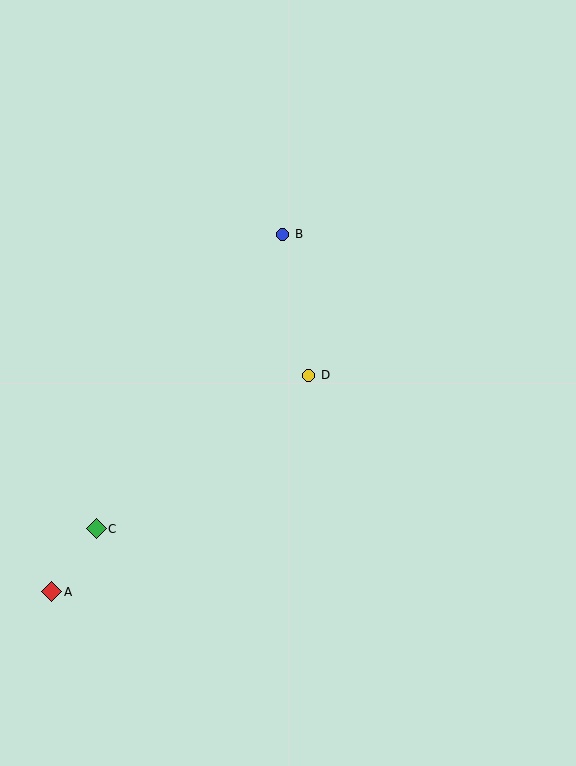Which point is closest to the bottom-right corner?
Point D is closest to the bottom-right corner.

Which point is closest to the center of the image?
Point D at (309, 375) is closest to the center.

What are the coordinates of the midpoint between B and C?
The midpoint between B and C is at (190, 382).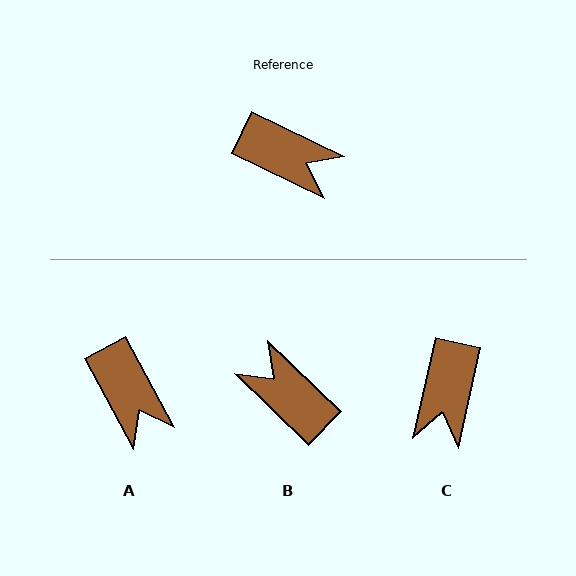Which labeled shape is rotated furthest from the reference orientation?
B, about 162 degrees away.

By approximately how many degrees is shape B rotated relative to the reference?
Approximately 162 degrees counter-clockwise.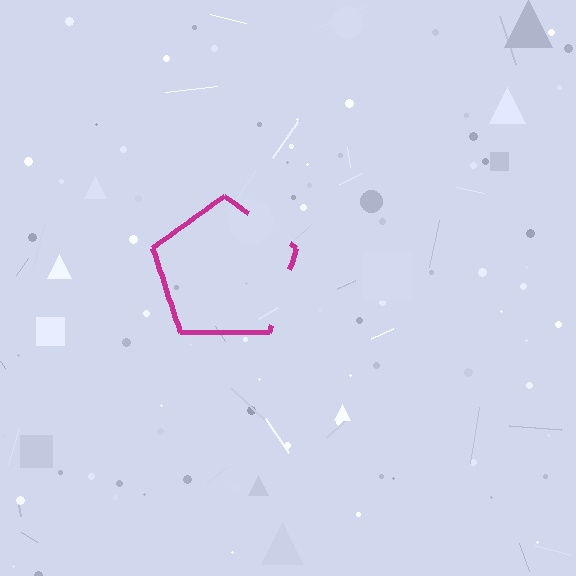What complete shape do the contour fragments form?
The contour fragments form a pentagon.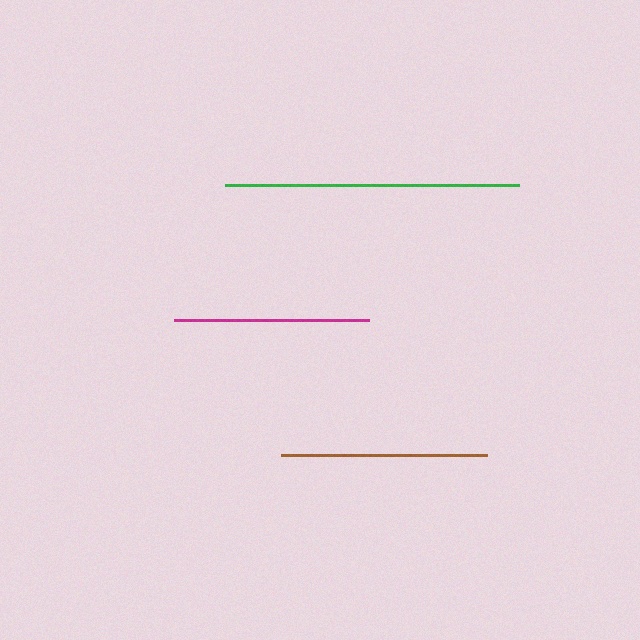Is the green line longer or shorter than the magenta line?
The green line is longer than the magenta line.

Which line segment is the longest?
The green line is the longest at approximately 294 pixels.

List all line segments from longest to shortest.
From longest to shortest: green, brown, magenta.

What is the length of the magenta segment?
The magenta segment is approximately 195 pixels long.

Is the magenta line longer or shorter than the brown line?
The brown line is longer than the magenta line.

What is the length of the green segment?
The green segment is approximately 294 pixels long.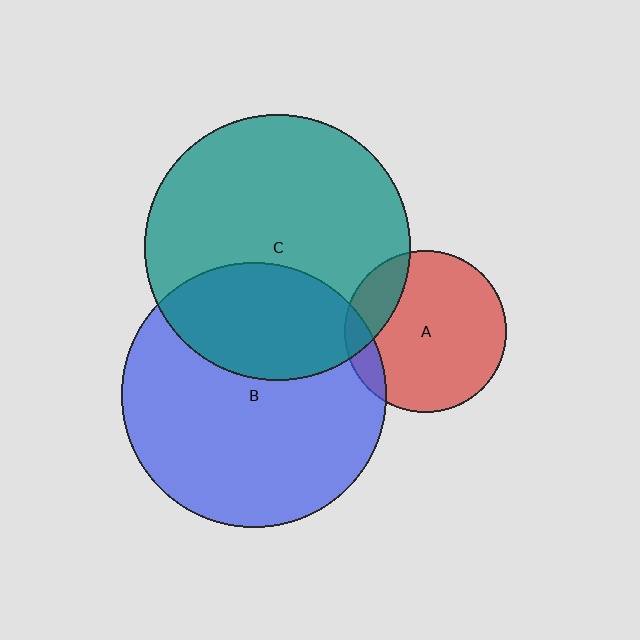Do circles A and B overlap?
Yes.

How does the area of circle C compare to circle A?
Approximately 2.7 times.